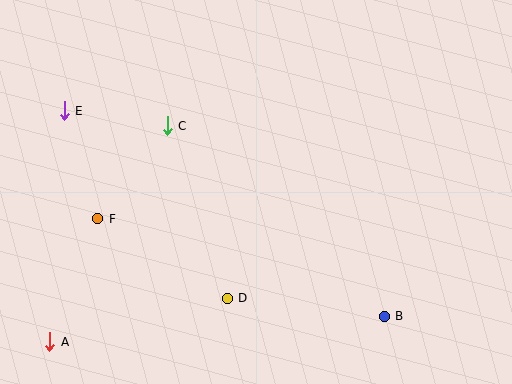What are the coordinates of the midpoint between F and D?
The midpoint between F and D is at (163, 258).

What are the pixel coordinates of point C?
Point C is at (167, 126).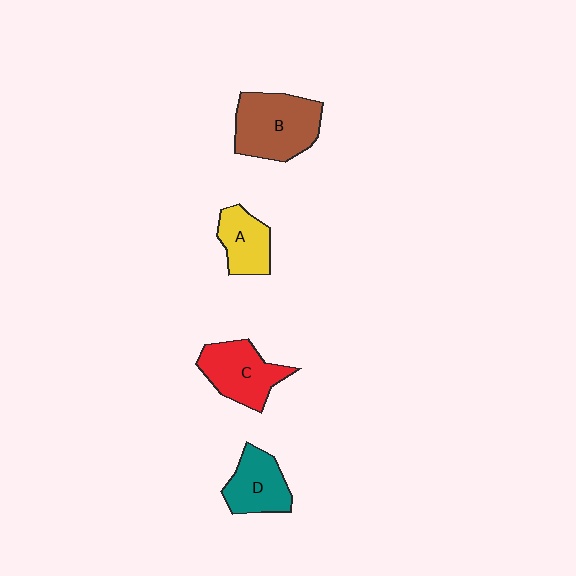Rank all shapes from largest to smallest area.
From largest to smallest: B (brown), C (red), D (teal), A (yellow).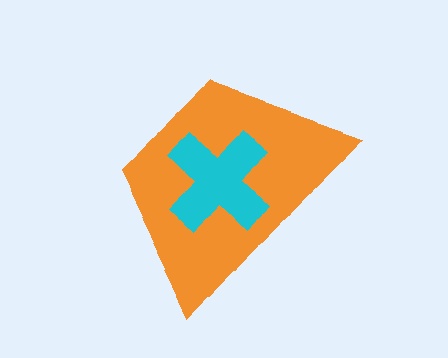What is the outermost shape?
The orange trapezoid.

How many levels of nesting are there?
2.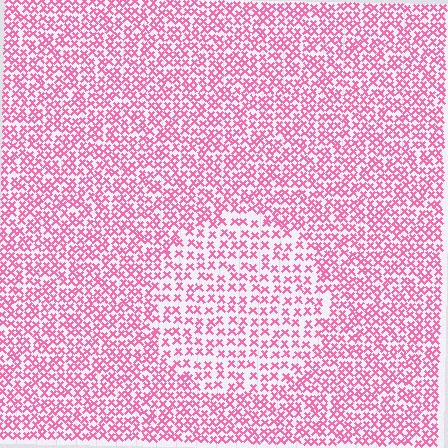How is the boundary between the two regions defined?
The boundary is defined by a change in element density (approximately 1.6x ratio). All elements are the same color, size, and shape.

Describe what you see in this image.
The image contains small pink elements arranged at two different densities. A circle-shaped region is visible where the elements are less densely packed than the surrounding area.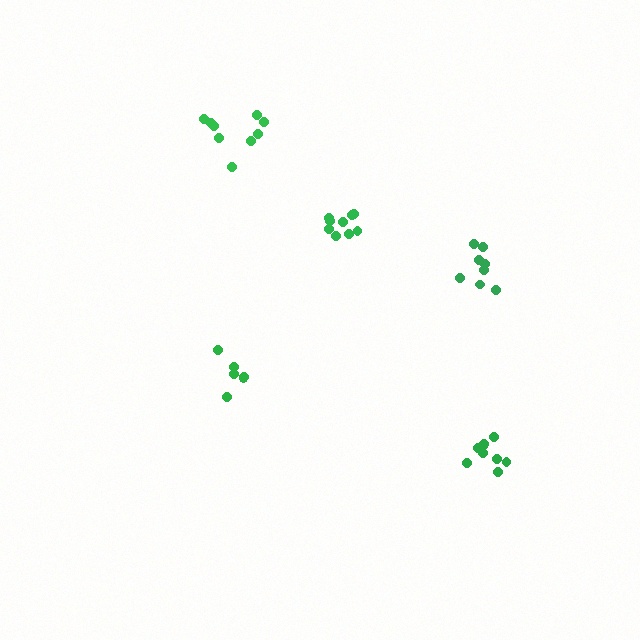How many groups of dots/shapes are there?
There are 5 groups.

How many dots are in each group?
Group 1: 9 dots, Group 2: 9 dots, Group 3: 6 dots, Group 4: 8 dots, Group 5: 9 dots (41 total).